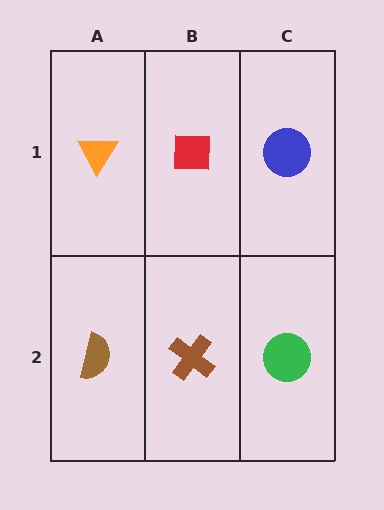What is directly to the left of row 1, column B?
An orange triangle.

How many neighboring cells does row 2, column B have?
3.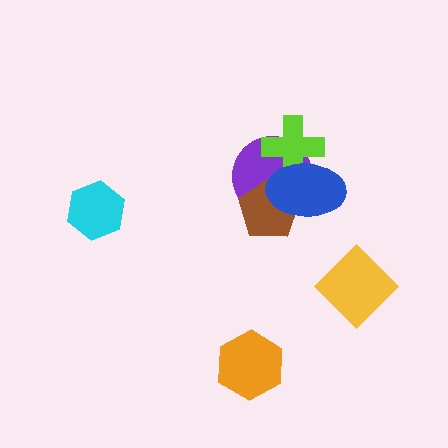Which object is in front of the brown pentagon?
The blue ellipse is in front of the brown pentagon.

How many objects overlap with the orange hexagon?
0 objects overlap with the orange hexagon.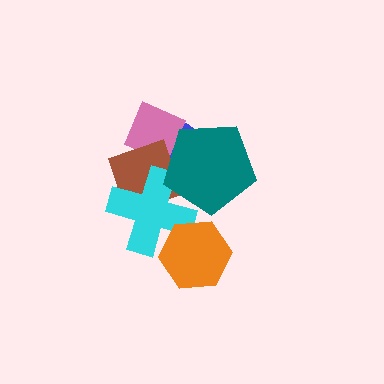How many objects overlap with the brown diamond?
4 objects overlap with the brown diamond.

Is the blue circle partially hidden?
Yes, it is partially covered by another shape.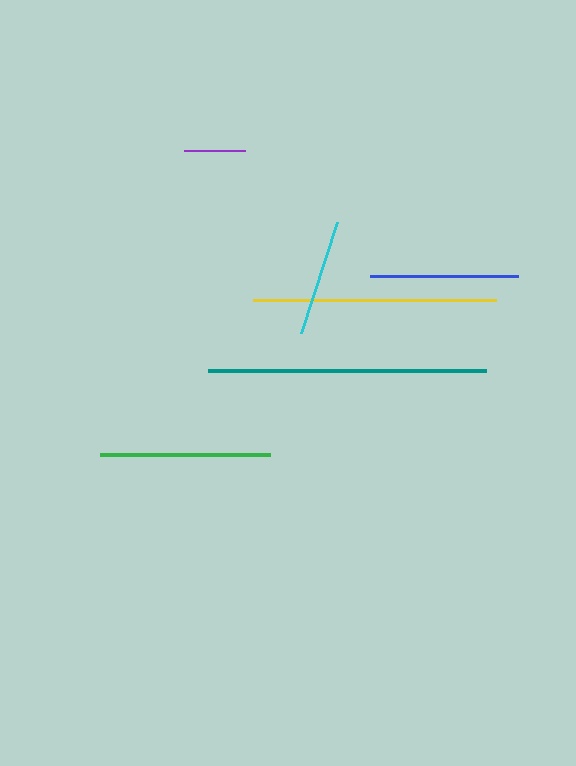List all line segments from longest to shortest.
From longest to shortest: teal, yellow, green, blue, cyan, purple.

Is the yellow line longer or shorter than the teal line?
The teal line is longer than the yellow line.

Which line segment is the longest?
The teal line is the longest at approximately 278 pixels.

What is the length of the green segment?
The green segment is approximately 170 pixels long.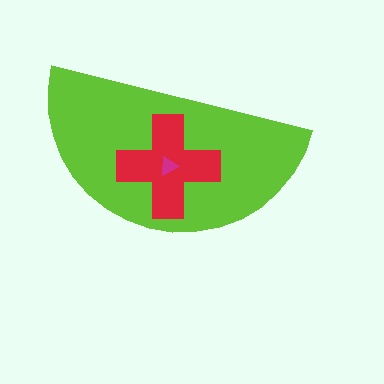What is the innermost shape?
The magenta triangle.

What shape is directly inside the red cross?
The magenta triangle.